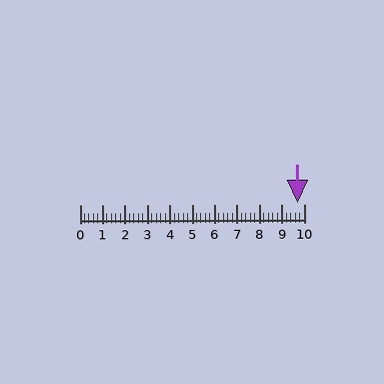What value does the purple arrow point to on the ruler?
The purple arrow points to approximately 9.7.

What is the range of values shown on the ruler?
The ruler shows values from 0 to 10.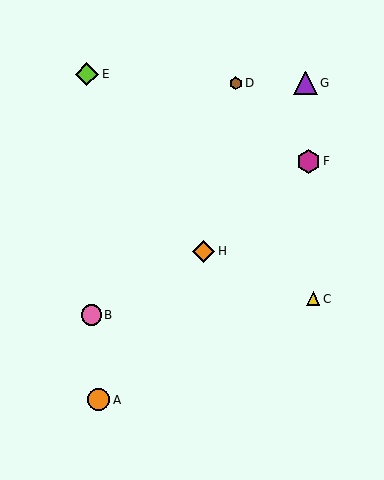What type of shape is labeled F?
Shape F is a magenta hexagon.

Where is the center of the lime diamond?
The center of the lime diamond is at (87, 74).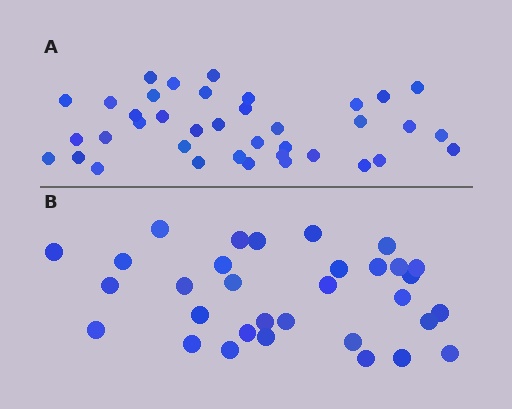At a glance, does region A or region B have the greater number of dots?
Region A (the top region) has more dots.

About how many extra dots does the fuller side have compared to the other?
Region A has about 6 more dots than region B.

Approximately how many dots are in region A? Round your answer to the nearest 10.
About 40 dots. (The exact count is 38, which rounds to 40.)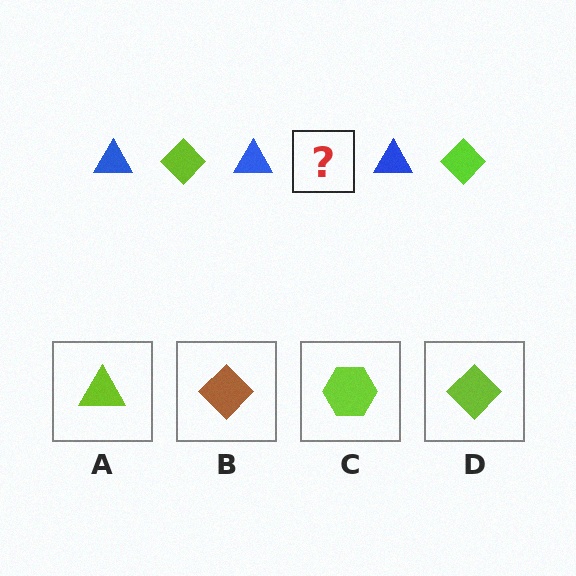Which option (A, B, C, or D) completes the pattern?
D.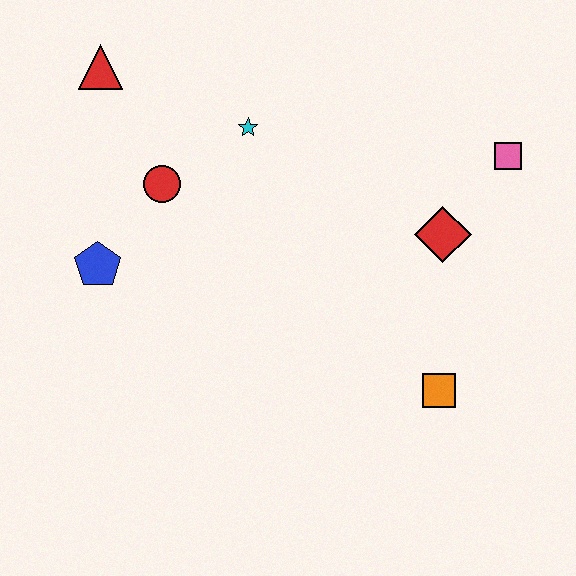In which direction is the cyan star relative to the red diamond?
The cyan star is to the left of the red diamond.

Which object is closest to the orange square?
The red diamond is closest to the orange square.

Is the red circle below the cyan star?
Yes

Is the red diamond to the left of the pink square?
Yes